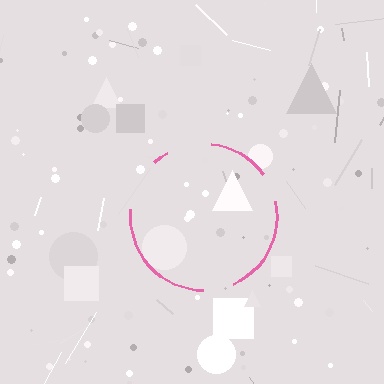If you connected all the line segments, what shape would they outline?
They would outline a circle.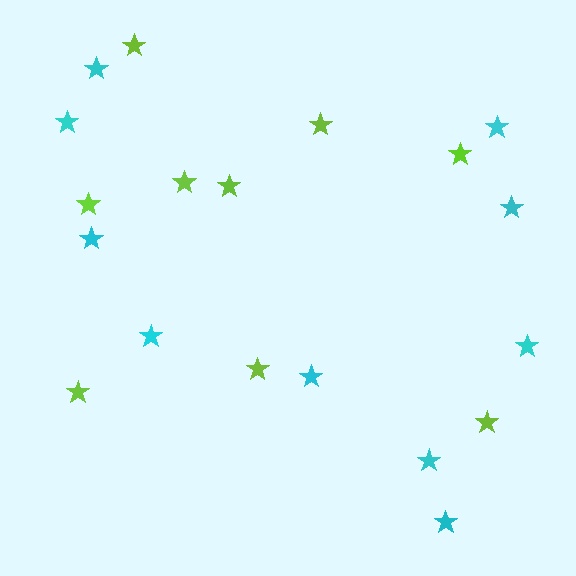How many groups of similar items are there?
There are 2 groups: one group of lime stars (9) and one group of cyan stars (10).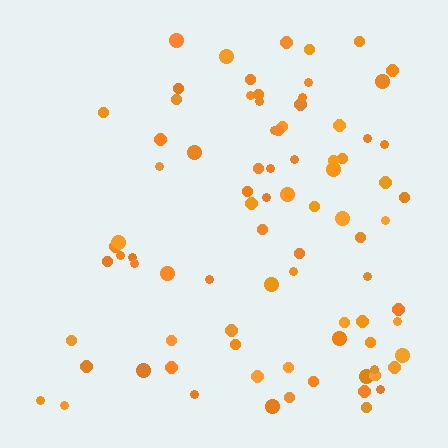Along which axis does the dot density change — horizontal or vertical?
Horizontal.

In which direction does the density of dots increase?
From left to right, with the right side densest.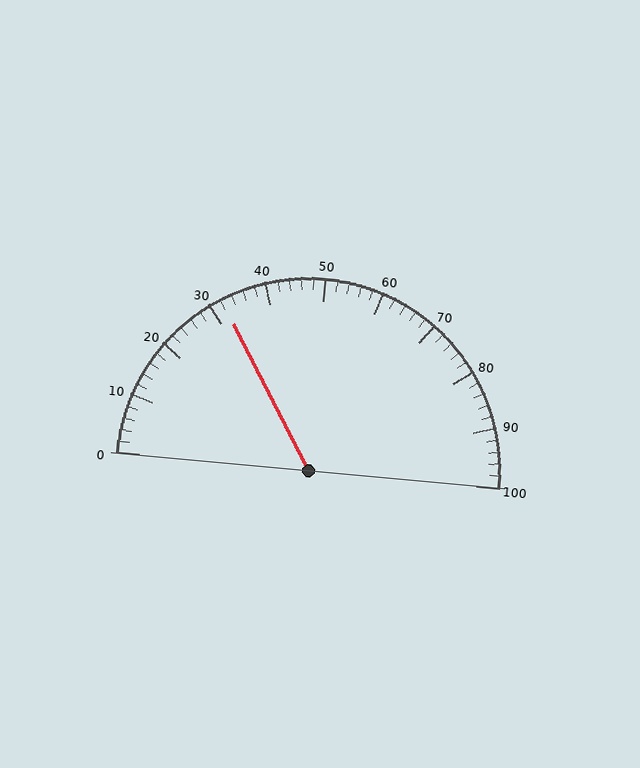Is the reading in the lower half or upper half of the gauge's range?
The reading is in the lower half of the range (0 to 100).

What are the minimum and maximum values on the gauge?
The gauge ranges from 0 to 100.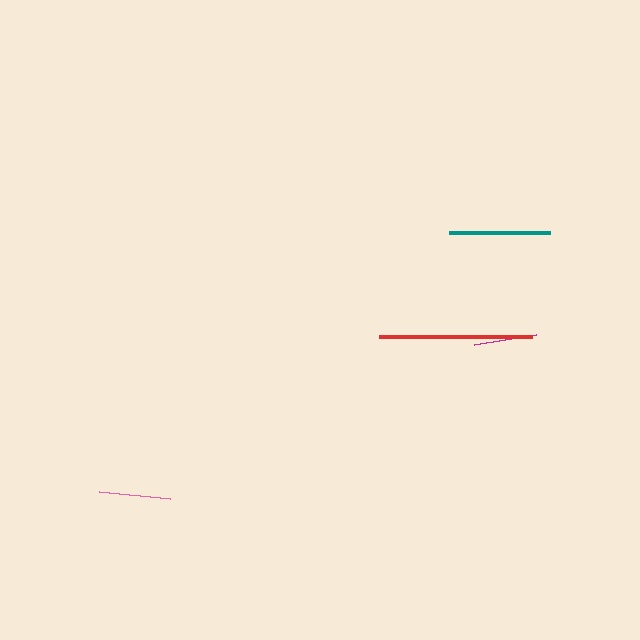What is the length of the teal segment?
The teal segment is approximately 101 pixels long.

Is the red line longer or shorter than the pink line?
The red line is longer than the pink line.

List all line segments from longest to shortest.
From longest to shortest: red, teal, pink, magenta.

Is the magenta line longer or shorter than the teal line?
The teal line is longer than the magenta line.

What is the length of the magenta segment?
The magenta segment is approximately 63 pixels long.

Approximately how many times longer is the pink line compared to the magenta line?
The pink line is approximately 1.1 times the length of the magenta line.